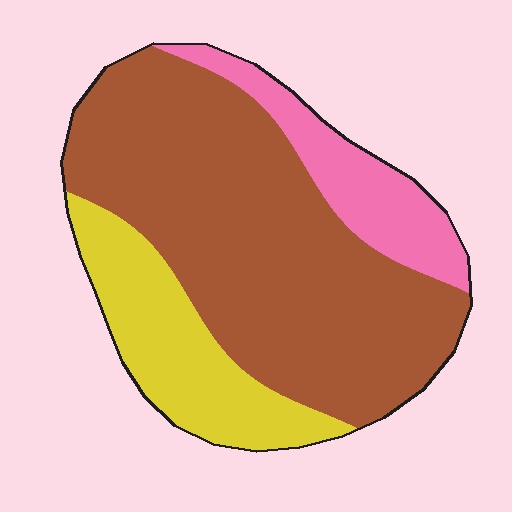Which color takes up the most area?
Brown, at roughly 65%.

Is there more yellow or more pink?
Yellow.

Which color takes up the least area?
Pink, at roughly 15%.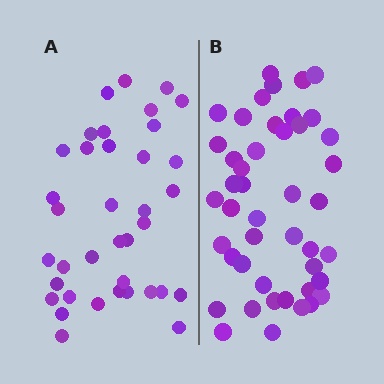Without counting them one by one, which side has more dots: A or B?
Region B (the right region) has more dots.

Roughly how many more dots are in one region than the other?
Region B has roughly 8 or so more dots than region A.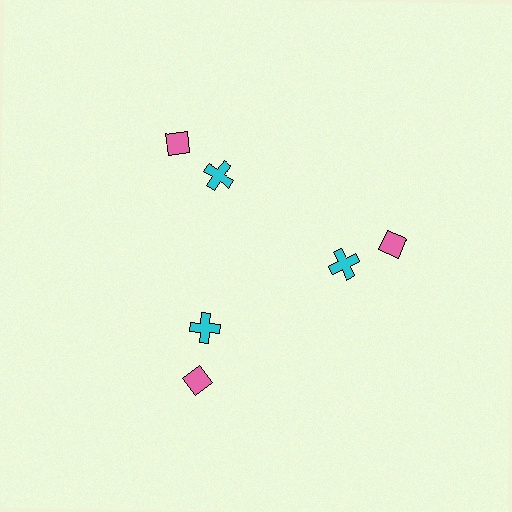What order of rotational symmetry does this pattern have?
This pattern has 3-fold rotational symmetry.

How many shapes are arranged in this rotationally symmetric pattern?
There are 6 shapes, arranged in 3 groups of 2.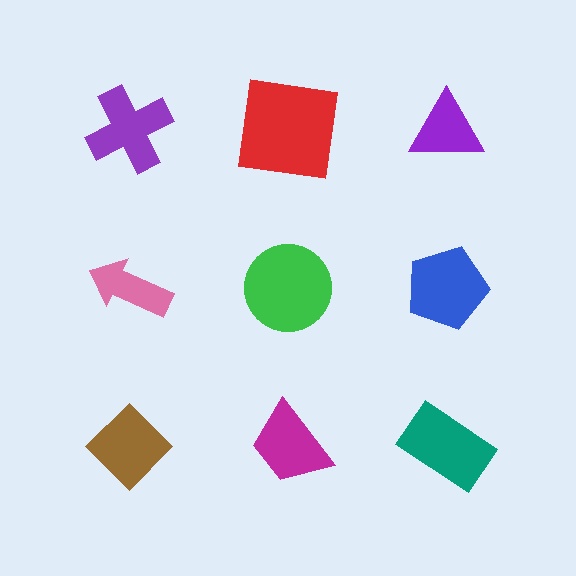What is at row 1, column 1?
A purple cross.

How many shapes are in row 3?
3 shapes.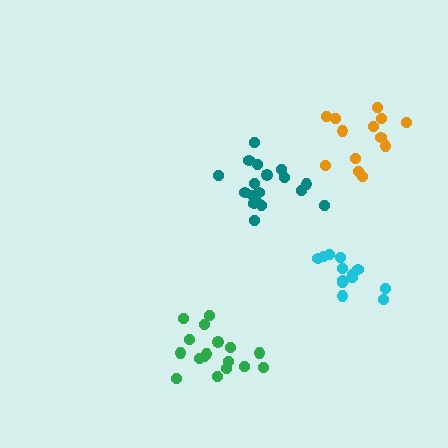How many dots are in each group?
Group 1: 17 dots, Group 2: 13 dots, Group 3: 13 dots, Group 4: 18 dots (61 total).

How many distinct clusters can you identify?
There are 4 distinct clusters.